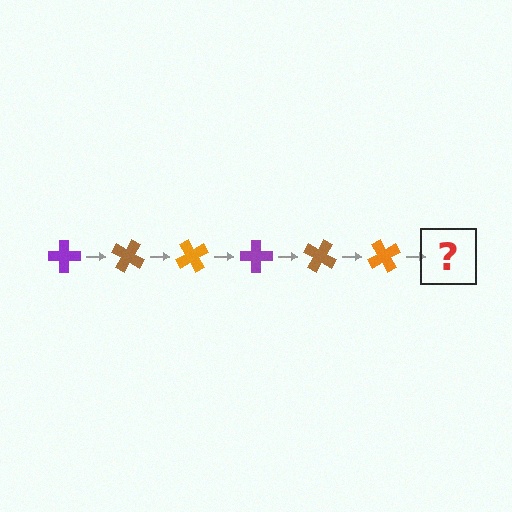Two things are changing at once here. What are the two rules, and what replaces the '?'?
The two rules are that it rotates 30 degrees each step and the color cycles through purple, brown, and orange. The '?' should be a purple cross, rotated 180 degrees from the start.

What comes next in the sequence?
The next element should be a purple cross, rotated 180 degrees from the start.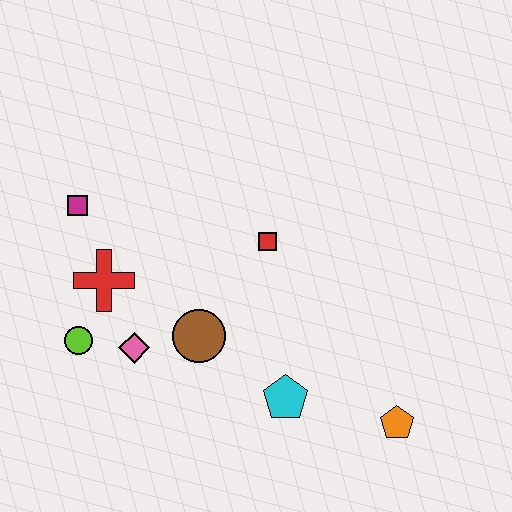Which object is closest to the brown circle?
The pink diamond is closest to the brown circle.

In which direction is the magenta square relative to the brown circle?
The magenta square is above the brown circle.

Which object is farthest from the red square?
The orange pentagon is farthest from the red square.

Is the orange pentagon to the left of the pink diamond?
No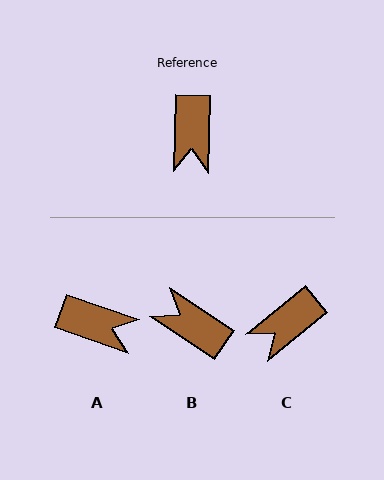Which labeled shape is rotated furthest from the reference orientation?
B, about 122 degrees away.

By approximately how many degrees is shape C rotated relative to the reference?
Approximately 49 degrees clockwise.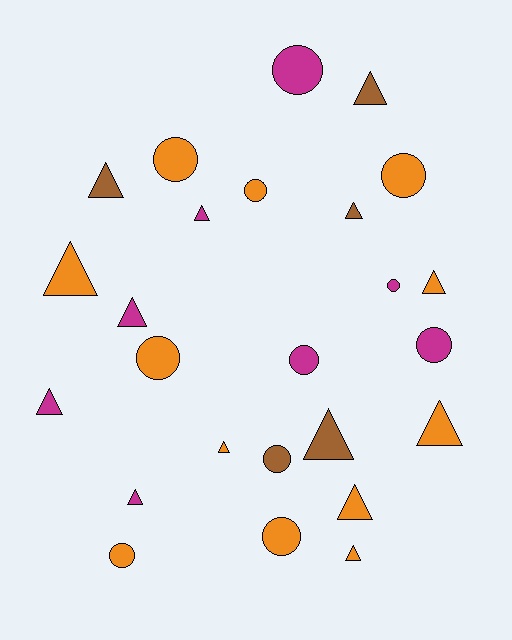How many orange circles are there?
There are 6 orange circles.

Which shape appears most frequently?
Triangle, with 14 objects.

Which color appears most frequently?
Orange, with 12 objects.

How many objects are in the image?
There are 25 objects.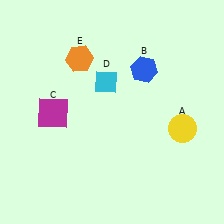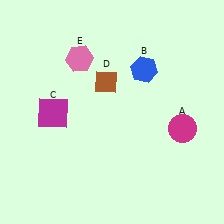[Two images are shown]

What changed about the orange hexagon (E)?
In Image 1, E is orange. In Image 2, it changed to pink.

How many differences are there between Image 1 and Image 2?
There are 3 differences between the two images.